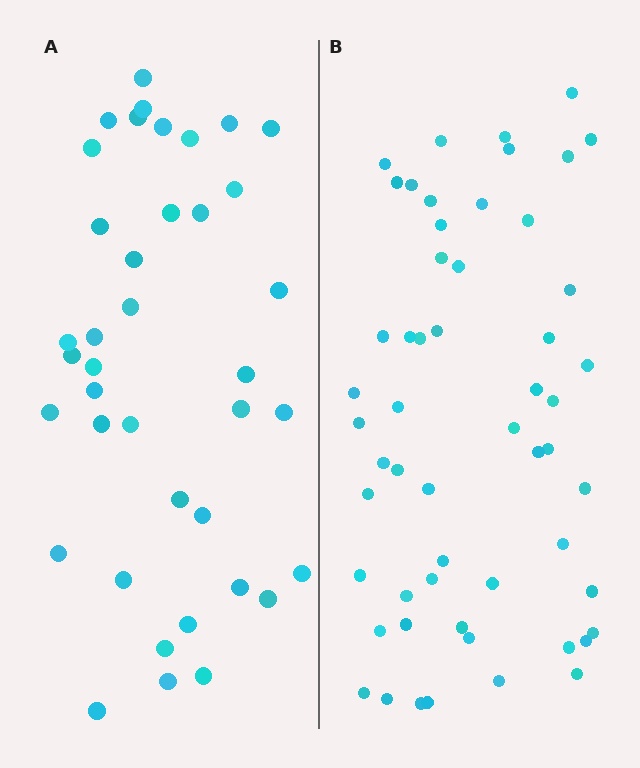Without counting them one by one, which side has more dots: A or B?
Region B (the right region) has more dots.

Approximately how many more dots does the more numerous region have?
Region B has approximately 15 more dots than region A.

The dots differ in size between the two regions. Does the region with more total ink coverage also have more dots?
No. Region A has more total ink coverage because its dots are larger, but region B actually contains more individual dots. Total area can be misleading — the number of items is what matters here.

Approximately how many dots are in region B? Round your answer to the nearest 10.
About 60 dots. (The exact count is 55, which rounds to 60.)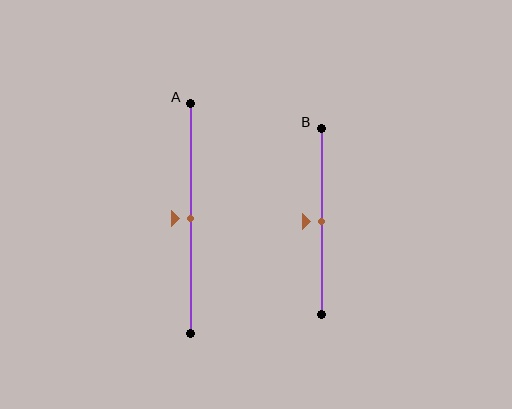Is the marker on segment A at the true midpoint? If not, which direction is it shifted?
Yes, the marker on segment A is at the true midpoint.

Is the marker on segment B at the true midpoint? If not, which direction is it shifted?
Yes, the marker on segment B is at the true midpoint.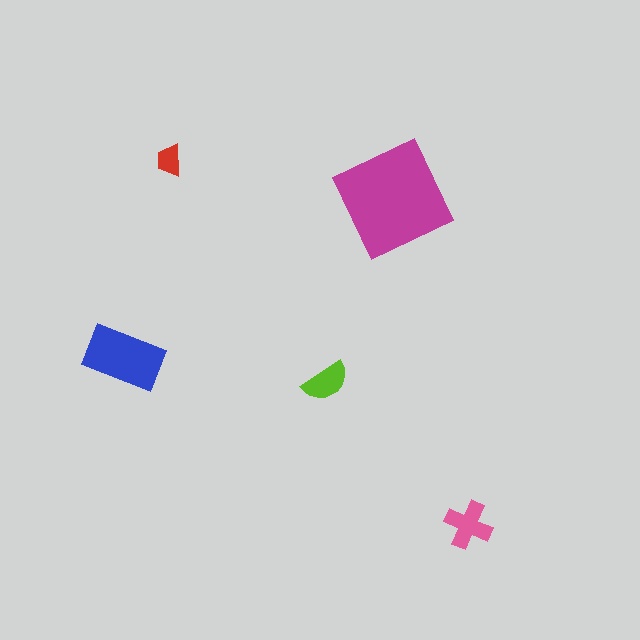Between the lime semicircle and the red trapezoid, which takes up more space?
The lime semicircle.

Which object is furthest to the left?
The blue rectangle is leftmost.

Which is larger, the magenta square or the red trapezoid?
The magenta square.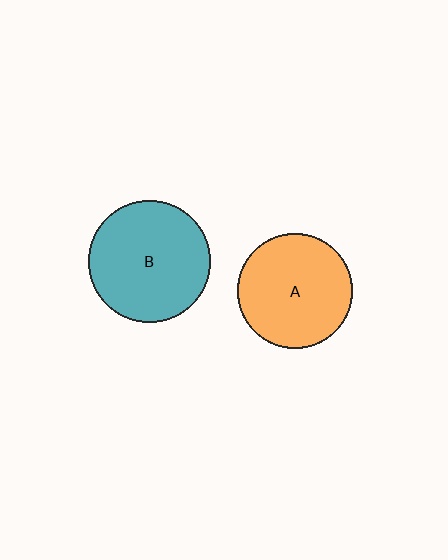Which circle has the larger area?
Circle B (teal).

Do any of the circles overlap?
No, none of the circles overlap.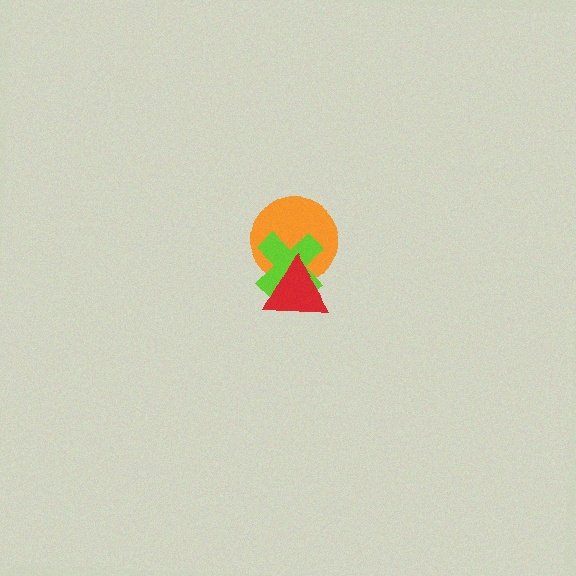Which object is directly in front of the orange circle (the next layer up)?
The lime cross is directly in front of the orange circle.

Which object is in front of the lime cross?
The red triangle is in front of the lime cross.